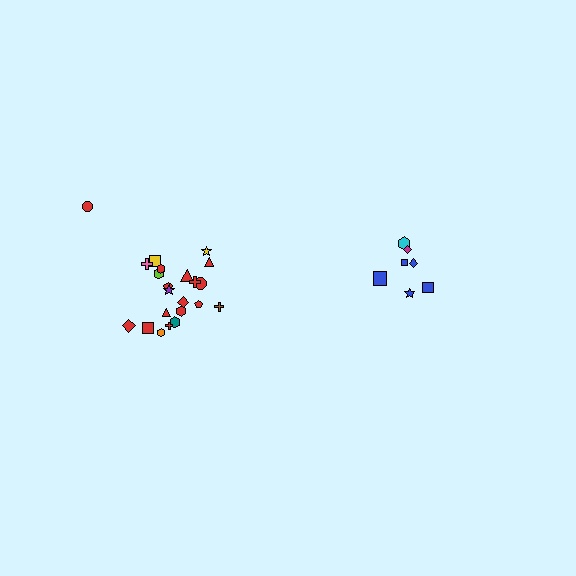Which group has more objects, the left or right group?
The left group.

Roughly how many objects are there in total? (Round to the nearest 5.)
Roughly 30 objects in total.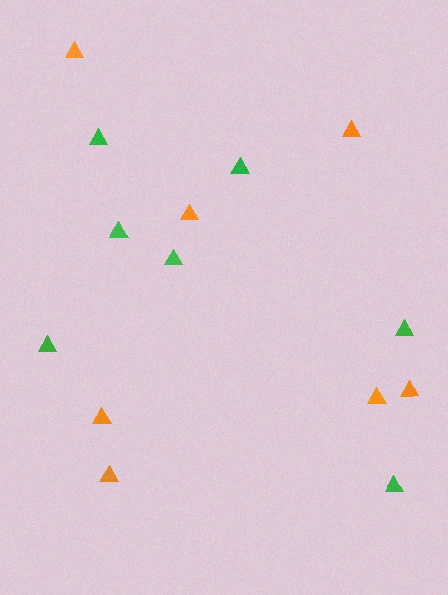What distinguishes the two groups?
There are 2 groups: one group of orange triangles (7) and one group of green triangles (7).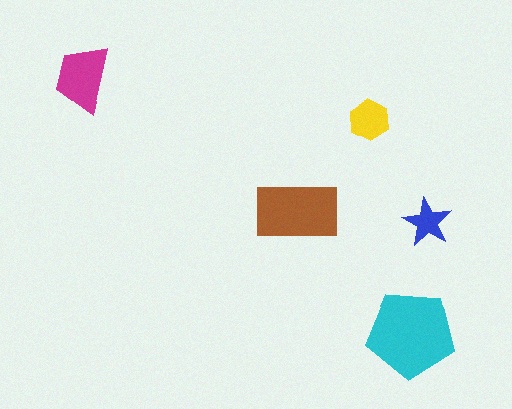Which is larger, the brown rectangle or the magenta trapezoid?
The brown rectangle.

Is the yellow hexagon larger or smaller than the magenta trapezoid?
Smaller.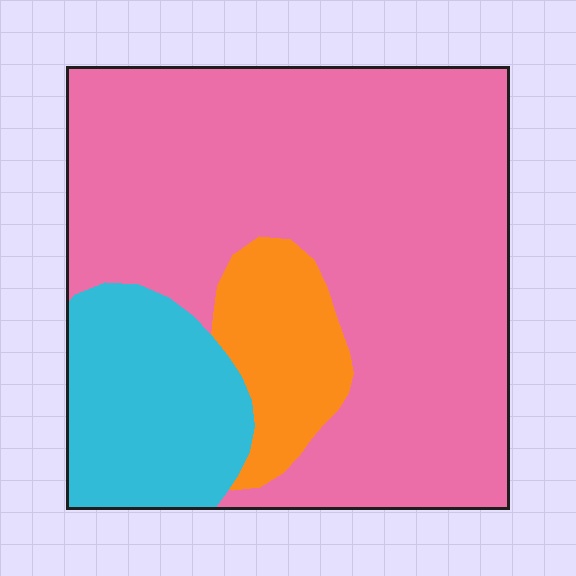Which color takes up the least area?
Orange, at roughly 10%.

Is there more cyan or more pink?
Pink.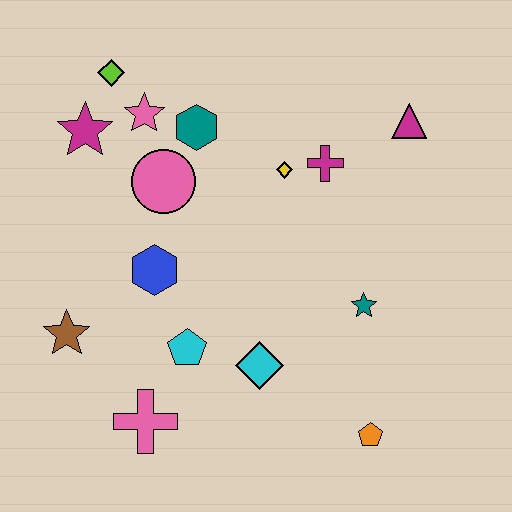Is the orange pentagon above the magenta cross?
No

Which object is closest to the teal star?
The cyan diamond is closest to the teal star.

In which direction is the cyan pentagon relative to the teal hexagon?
The cyan pentagon is below the teal hexagon.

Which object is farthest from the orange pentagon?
The lime diamond is farthest from the orange pentagon.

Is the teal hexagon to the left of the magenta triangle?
Yes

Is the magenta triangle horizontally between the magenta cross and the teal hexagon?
No